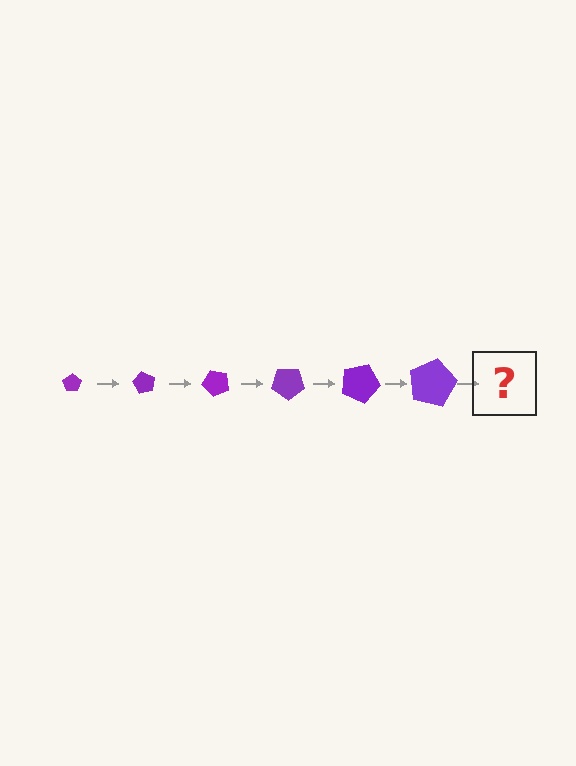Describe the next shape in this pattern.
It should be a pentagon, larger than the previous one and rotated 360 degrees from the start.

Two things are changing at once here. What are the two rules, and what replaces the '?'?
The two rules are that the pentagon grows larger each step and it rotates 60 degrees each step. The '?' should be a pentagon, larger than the previous one and rotated 360 degrees from the start.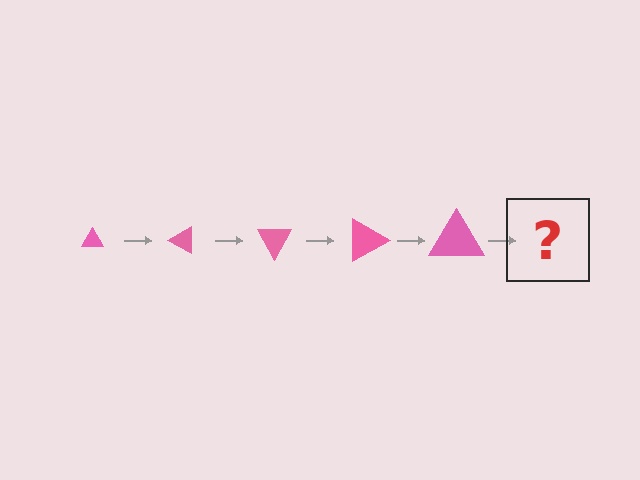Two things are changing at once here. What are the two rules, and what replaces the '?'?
The two rules are that the triangle grows larger each step and it rotates 30 degrees each step. The '?' should be a triangle, larger than the previous one and rotated 150 degrees from the start.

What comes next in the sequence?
The next element should be a triangle, larger than the previous one and rotated 150 degrees from the start.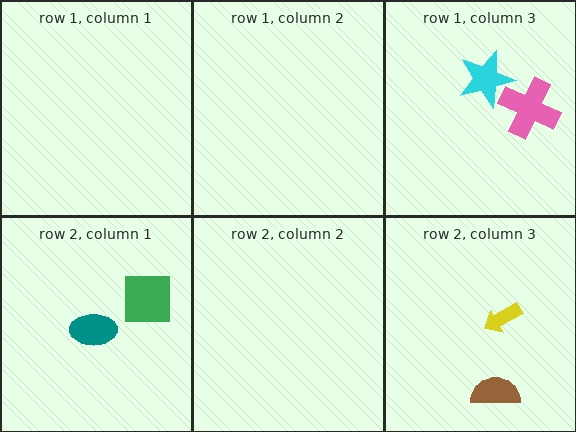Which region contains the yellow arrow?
The row 2, column 3 region.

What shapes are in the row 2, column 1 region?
The green square, the teal ellipse.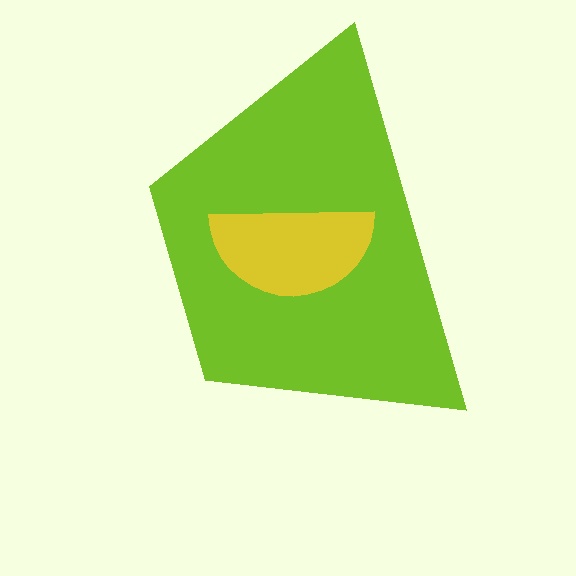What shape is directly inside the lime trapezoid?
The yellow semicircle.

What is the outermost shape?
The lime trapezoid.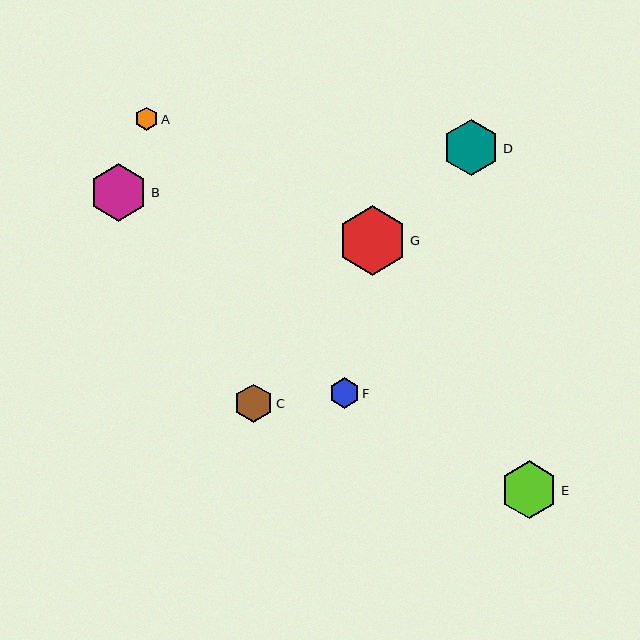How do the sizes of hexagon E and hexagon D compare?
Hexagon E and hexagon D are approximately the same size.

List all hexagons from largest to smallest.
From largest to smallest: G, E, B, D, C, F, A.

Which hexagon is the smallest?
Hexagon A is the smallest with a size of approximately 23 pixels.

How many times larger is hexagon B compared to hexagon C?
Hexagon B is approximately 1.5 times the size of hexagon C.